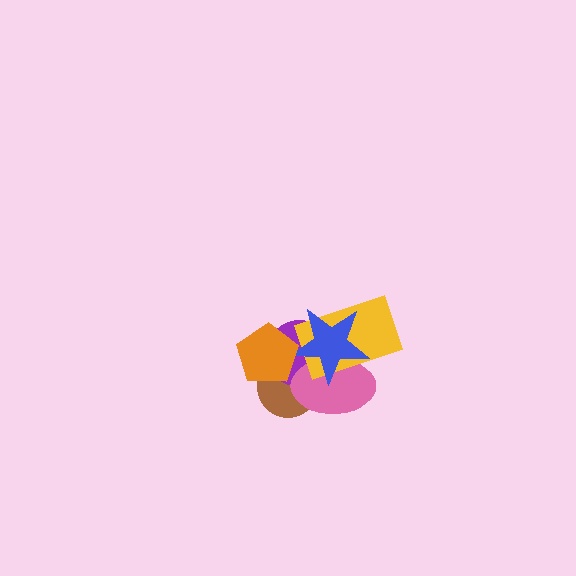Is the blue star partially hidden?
Yes, it is partially covered by another shape.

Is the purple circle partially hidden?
Yes, it is partially covered by another shape.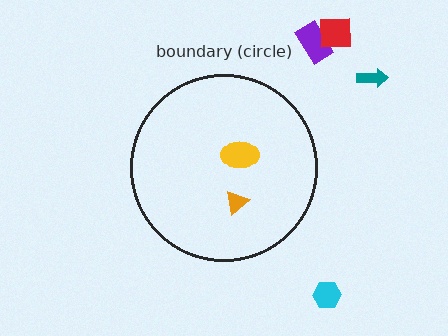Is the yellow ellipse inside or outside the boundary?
Inside.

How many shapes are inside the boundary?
2 inside, 4 outside.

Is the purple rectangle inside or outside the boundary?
Outside.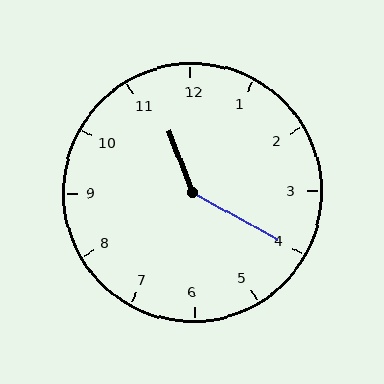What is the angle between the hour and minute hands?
Approximately 140 degrees.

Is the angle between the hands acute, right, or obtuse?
It is obtuse.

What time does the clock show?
11:20.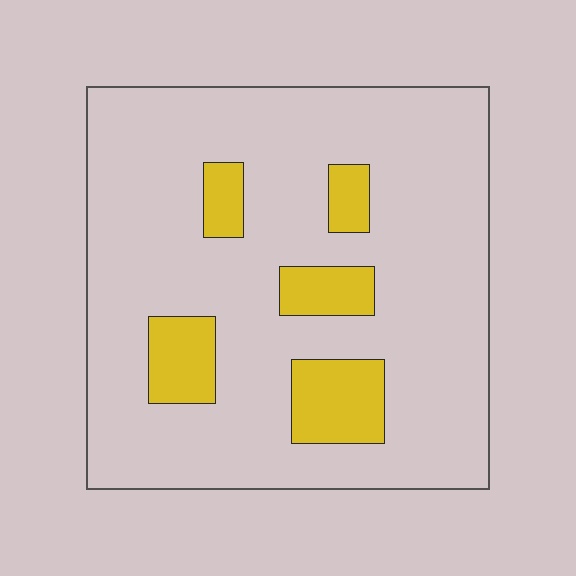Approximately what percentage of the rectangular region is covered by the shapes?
Approximately 15%.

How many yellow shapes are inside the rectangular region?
5.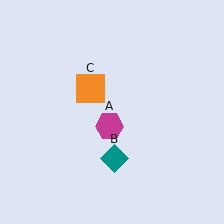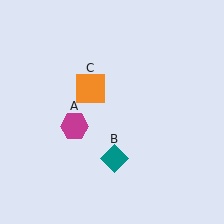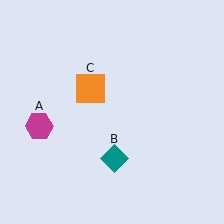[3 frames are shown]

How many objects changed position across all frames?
1 object changed position: magenta hexagon (object A).